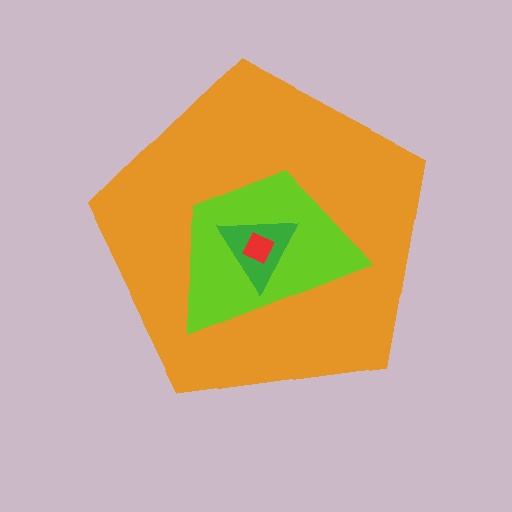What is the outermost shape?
The orange pentagon.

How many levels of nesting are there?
4.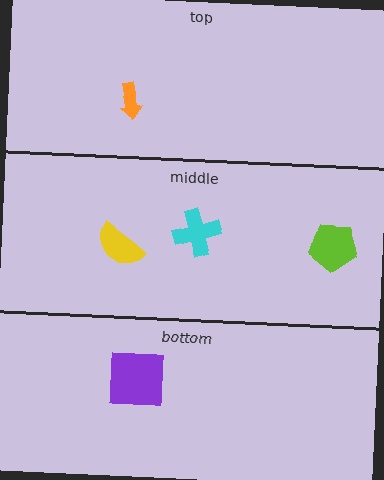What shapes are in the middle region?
The yellow semicircle, the cyan cross, the lime pentagon.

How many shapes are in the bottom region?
1.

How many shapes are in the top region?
1.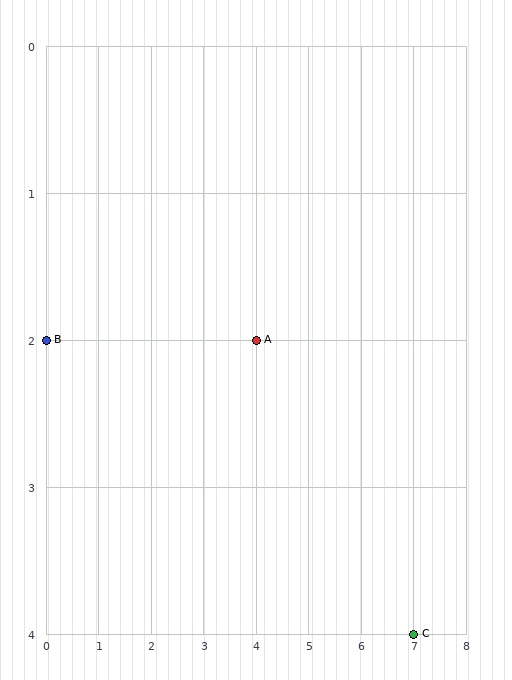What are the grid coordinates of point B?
Point B is at grid coordinates (0, 2).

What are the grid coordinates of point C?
Point C is at grid coordinates (7, 4).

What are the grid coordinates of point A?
Point A is at grid coordinates (4, 2).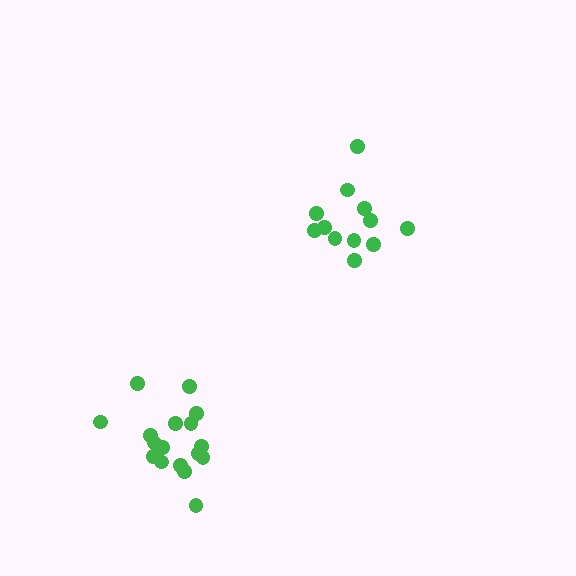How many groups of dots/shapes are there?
There are 2 groups.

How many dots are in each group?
Group 1: 12 dots, Group 2: 17 dots (29 total).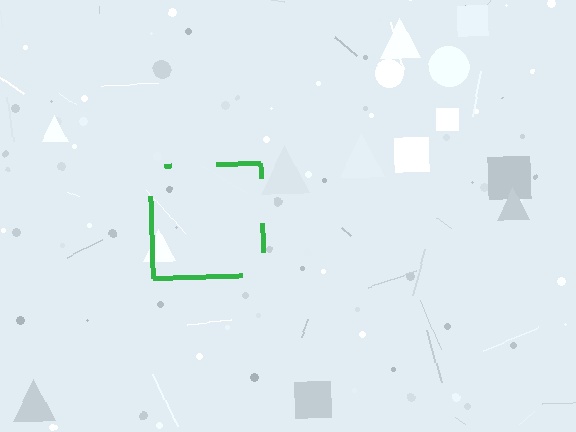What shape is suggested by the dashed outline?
The dashed outline suggests a square.